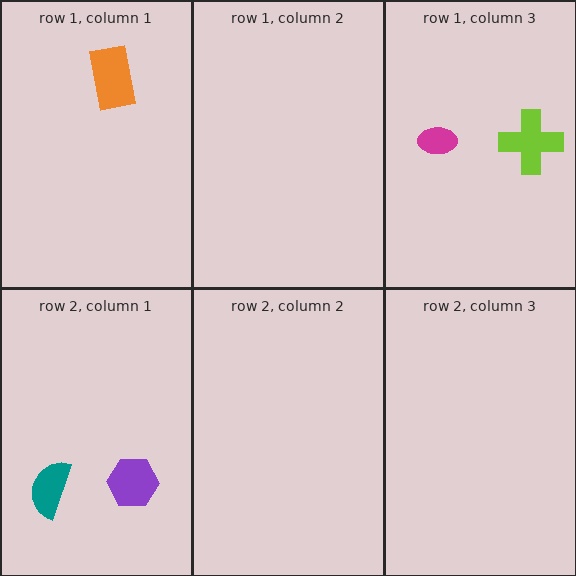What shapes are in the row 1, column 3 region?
The lime cross, the magenta ellipse.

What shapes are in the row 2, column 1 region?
The purple hexagon, the teal semicircle.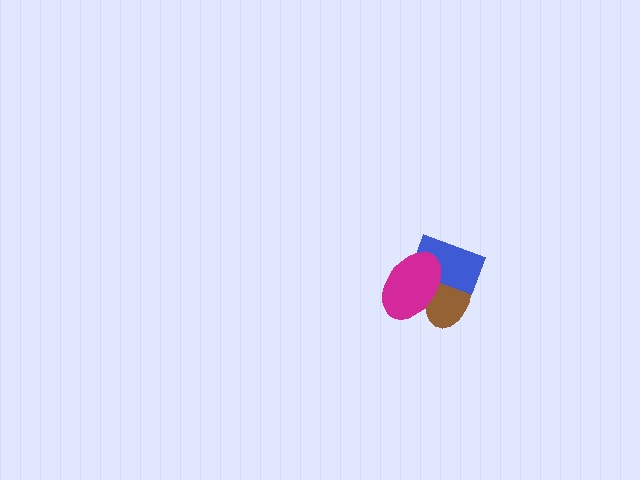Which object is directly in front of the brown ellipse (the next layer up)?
The blue rectangle is directly in front of the brown ellipse.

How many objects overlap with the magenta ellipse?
2 objects overlap with the magenta ellipse.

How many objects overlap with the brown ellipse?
2 objects overlap with the brown ellipse.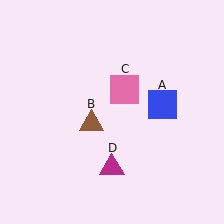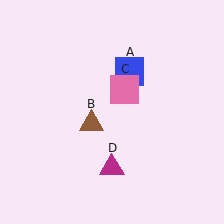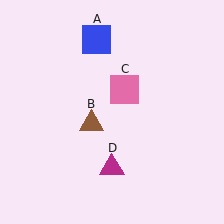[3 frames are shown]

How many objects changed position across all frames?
1 object changed position: blue square (object A).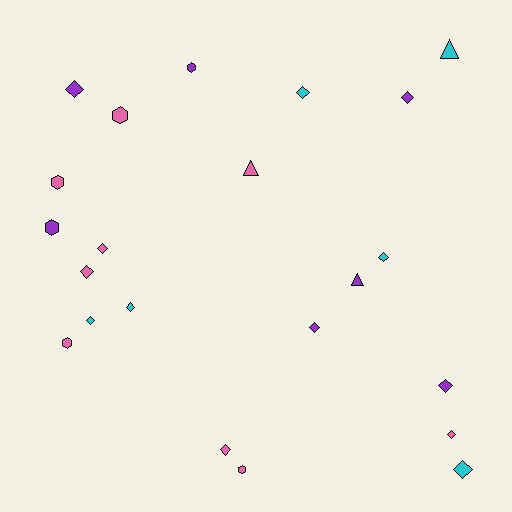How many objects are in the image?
There are 22 objects.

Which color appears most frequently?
Pink, with 9 objects.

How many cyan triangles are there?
There is 1 cyan triangle.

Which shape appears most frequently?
Diamond, with 13 objects.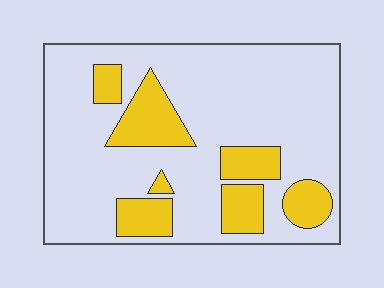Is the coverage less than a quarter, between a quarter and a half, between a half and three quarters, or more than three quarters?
Less than a quarter.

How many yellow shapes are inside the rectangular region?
7.